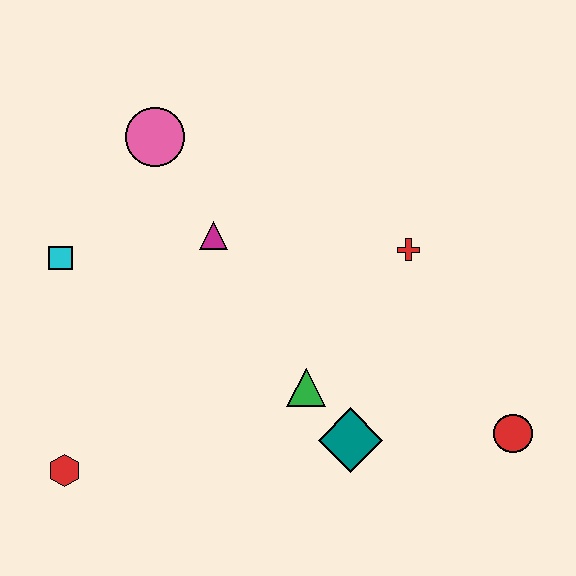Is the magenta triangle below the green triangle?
No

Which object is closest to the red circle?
The teal diamond is closest to the red circle.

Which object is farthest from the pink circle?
The red circle is farthest from the pink circle.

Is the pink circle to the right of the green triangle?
No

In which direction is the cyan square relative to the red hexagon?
The cyan square is above the red hexagon.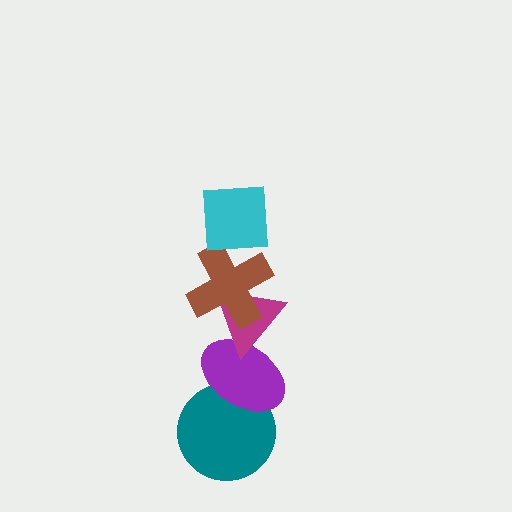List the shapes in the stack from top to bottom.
From top to bottom: the cyan square, the brown cross, the magenta triangle, the purple ellipse, the teal circle.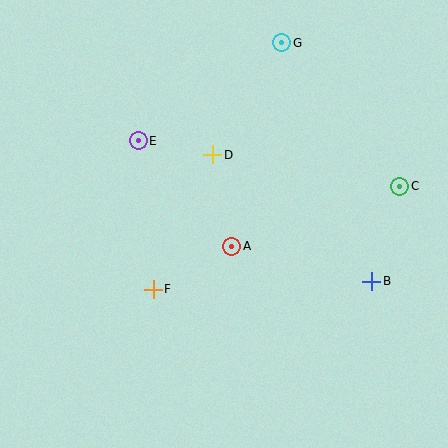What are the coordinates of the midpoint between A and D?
The midpoint between A and D is at (222, 201).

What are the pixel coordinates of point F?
Point F is at (153, 289).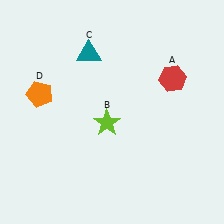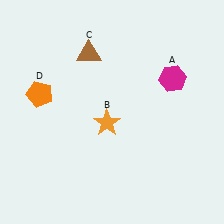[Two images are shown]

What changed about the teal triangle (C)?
In Image 1, C is teal. In Image 2, it changed to brown.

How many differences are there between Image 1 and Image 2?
There are 3 differences between the two images.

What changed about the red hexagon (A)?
In Image 1, A is red. In Image 2, it changed to magenta.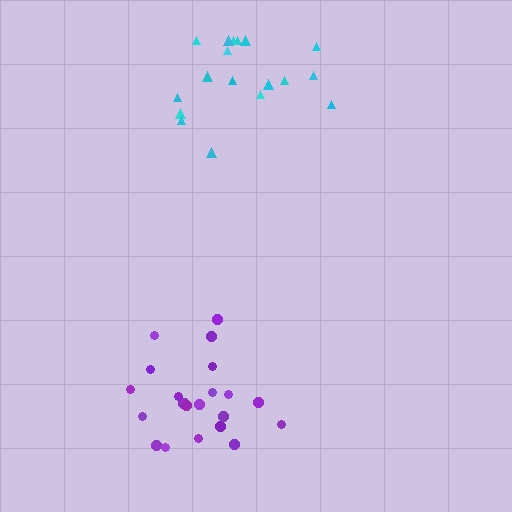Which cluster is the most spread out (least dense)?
Cyan.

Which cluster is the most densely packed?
Purple.